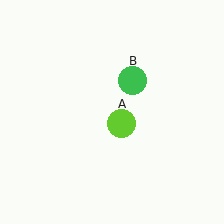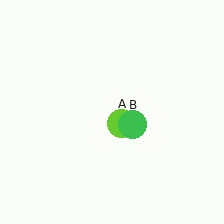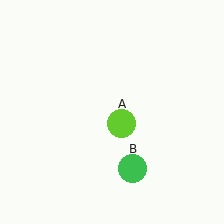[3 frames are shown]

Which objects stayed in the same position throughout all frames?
Lime circle (object A) remained stationary.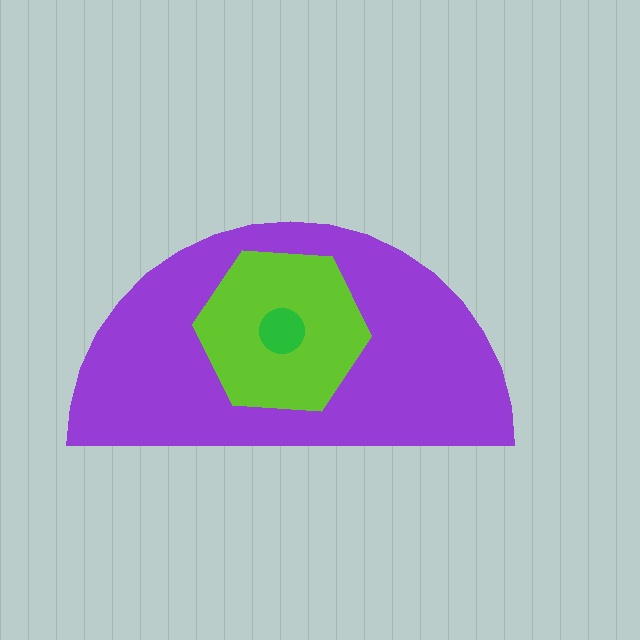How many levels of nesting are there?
3.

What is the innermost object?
The green circle.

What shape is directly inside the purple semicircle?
The lime hexagon.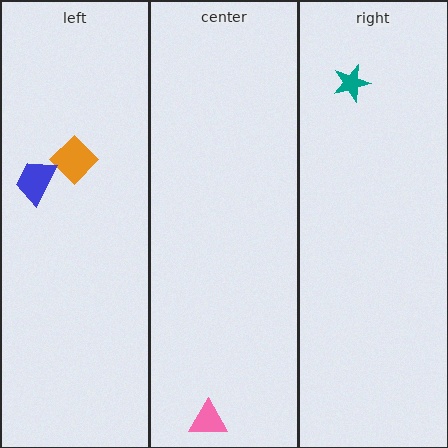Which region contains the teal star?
The right region.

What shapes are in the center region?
The pink triangle.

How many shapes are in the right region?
1.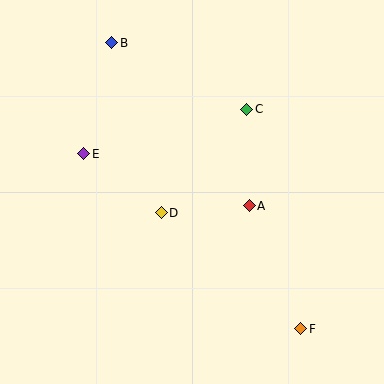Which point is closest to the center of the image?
Point D at (161, 213) is closest to the center.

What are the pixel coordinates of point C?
Point C is at (247, 109).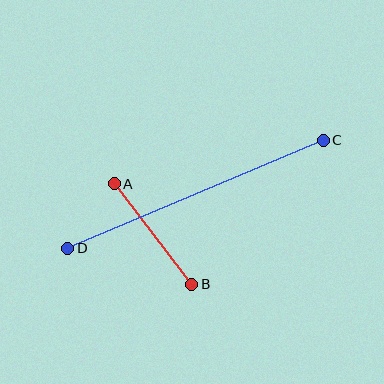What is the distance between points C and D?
The distance is approximately 278 pixels.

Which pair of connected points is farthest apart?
Points C and D are farthest apart.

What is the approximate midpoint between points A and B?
The midpoint is at approximately (153, 234) pixels.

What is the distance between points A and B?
The distance is approximately 127 pixels.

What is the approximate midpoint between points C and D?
The midpoint is at approximately (196, 194) pixels.